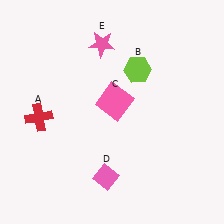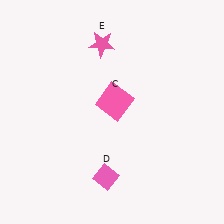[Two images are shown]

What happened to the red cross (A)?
The red cross (A) was removed in Image 2. It was in the bottom-left area of Image 1.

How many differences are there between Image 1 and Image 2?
There are 2 differences between the two images.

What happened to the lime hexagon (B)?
The lime hexagon (B) was removed in Image 2. It was in the top-right area of Image 1.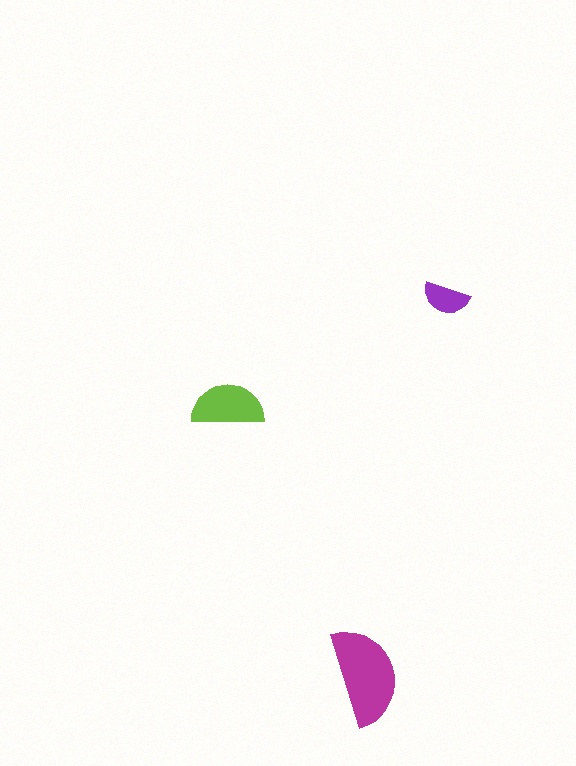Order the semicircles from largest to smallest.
the magenta one, the lime one, the purple one.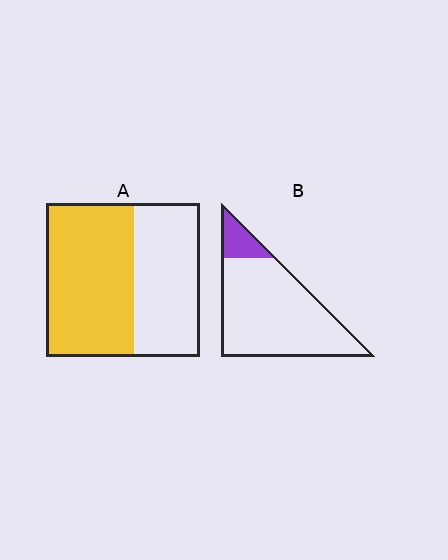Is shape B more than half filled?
No.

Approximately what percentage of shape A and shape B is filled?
A is approximately 55% and B is approximately 15%.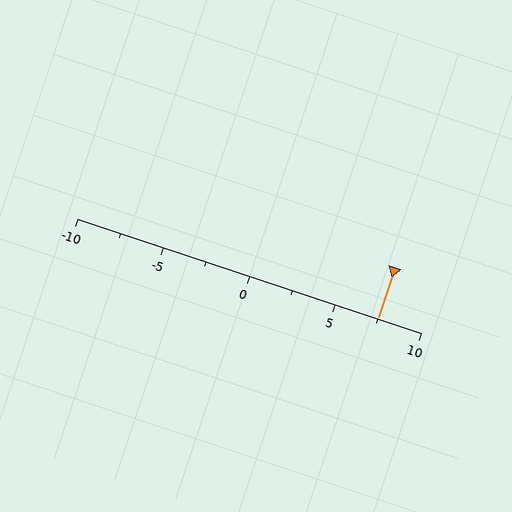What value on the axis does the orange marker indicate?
The marker indicates approximately 7.5.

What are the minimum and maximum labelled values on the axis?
The axis runs from -10 to 10.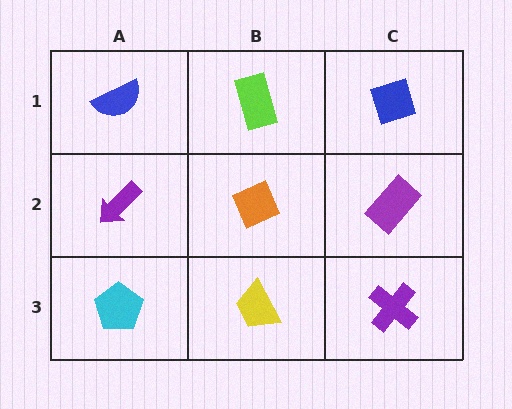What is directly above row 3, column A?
A purple arrow.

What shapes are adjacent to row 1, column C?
A purple rectangle (row 2, column C), a lime rectangle (row 1, column B).